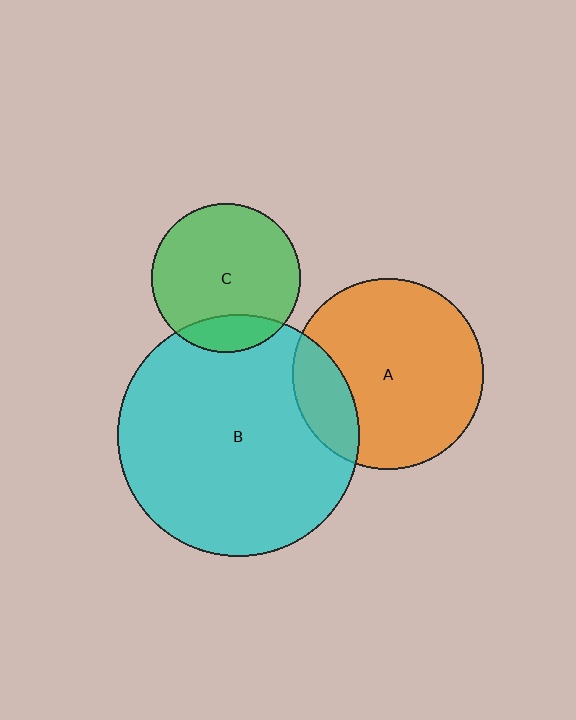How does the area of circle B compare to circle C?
Approximately 2.6 times.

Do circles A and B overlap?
Yes.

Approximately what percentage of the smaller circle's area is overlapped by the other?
Approximately 20%.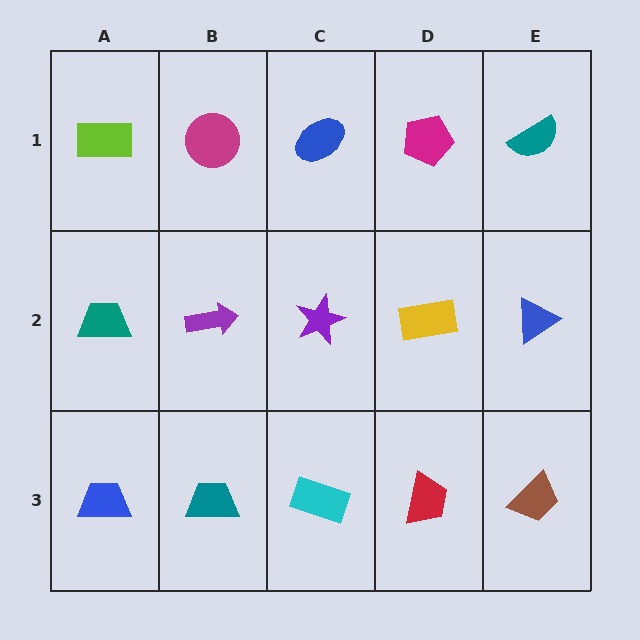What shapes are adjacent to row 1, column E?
A blue triangle (row 2, column E), a magenta pentagon (row 1, column D).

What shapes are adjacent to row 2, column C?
A blue ellipse (row 1, column C), a cyan rectangle (row 3, column C), a purple arrow (row 2, column B), a yellow rectangle (row 2, column D).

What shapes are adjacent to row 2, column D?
A magenta pentagon (row 1, column D), a red trapezoid (row 3, column D), a purple star (row 2, column C), a blue triangle (row 2, column E).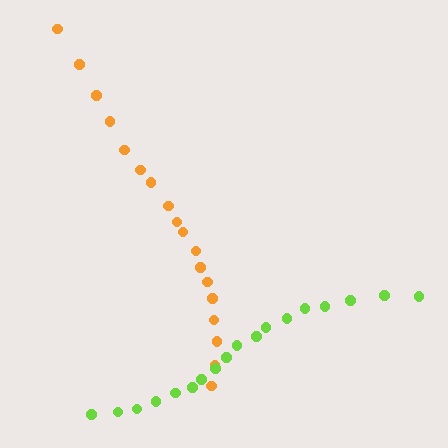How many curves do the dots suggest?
There are 2 distinct paths.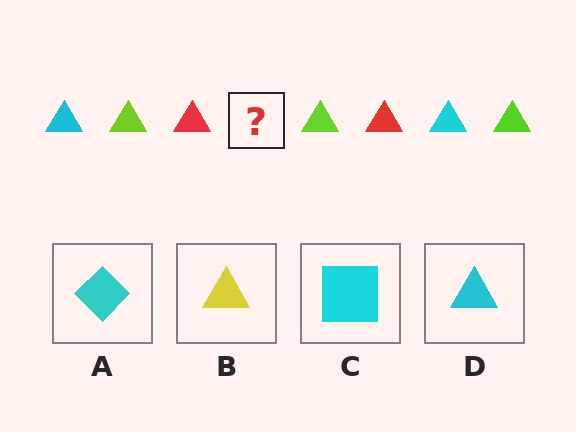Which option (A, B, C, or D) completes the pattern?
D.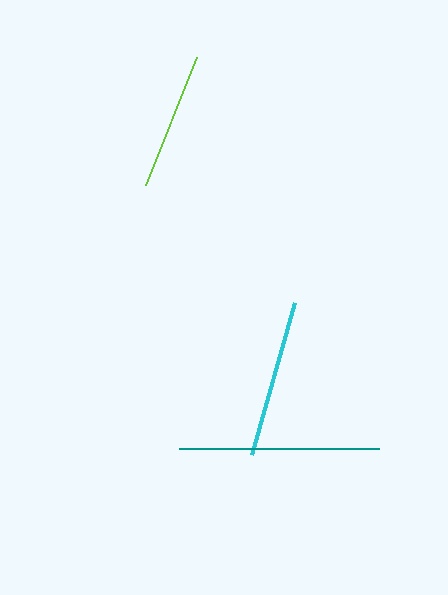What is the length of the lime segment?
The lime segment is approximately 138 pixels long.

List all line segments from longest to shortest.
From longest to shortest: teal, cyan, lime.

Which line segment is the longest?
The teal line is the longest at approximately 200 pixels.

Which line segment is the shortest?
The lime line is the shortest at approximately 138 pixels.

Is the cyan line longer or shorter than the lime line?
The cyan line is longer than the lime line.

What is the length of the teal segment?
The teal segment is approximately 200 pixels long.